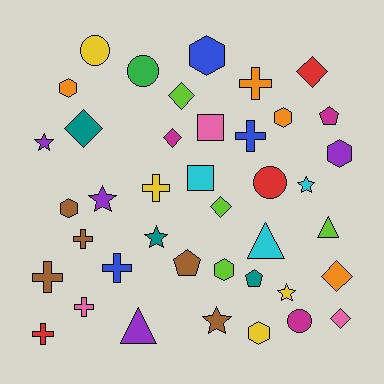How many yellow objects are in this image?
There are 4 yellow objects.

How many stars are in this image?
There are 6 stars.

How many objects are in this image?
There are 40 objects.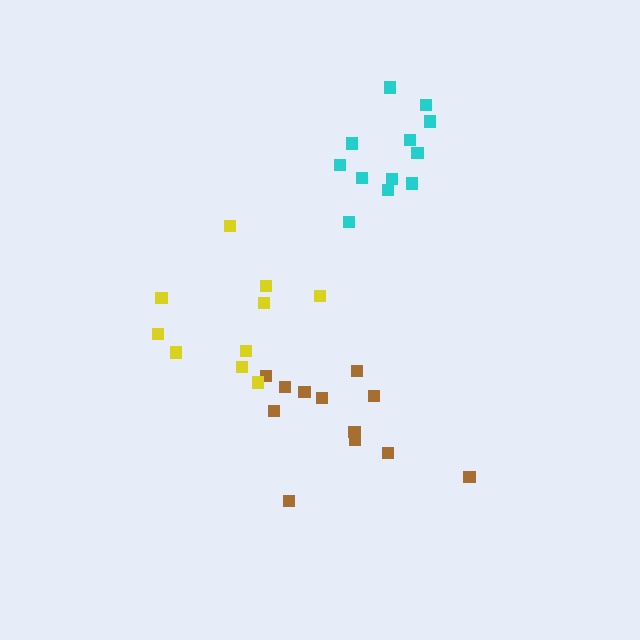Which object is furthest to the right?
The cyan cluster is rightmost.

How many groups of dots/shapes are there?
There are 3 groups.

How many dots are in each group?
Group 1: 12 dots, Group 2: 12 dots, Group 3: 10 dots (34 total).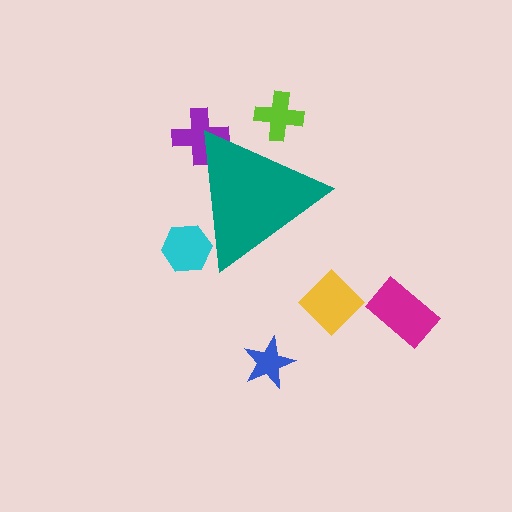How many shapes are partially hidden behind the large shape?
3 shapes are partially hidden.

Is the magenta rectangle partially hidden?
No, the magenta rectangle is fully visible.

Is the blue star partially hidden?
No, the blue star is fully visible.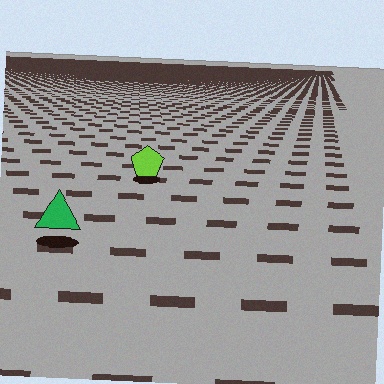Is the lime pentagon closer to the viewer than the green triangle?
No. The green triangle is closer — you can tell from the texture gradient: the ground texture is coarser near it.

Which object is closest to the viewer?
The green triangle is closest. The texture marks near it are larger and more spread out.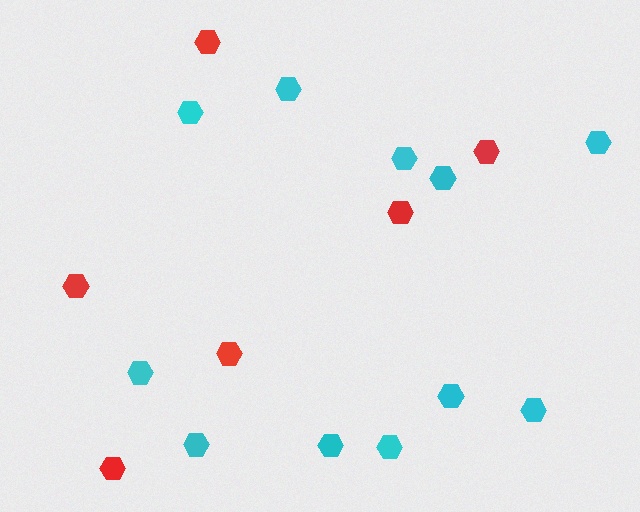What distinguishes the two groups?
There are 2 groups: one group of red hexagons (6) and one group of cyan hexagons (11).